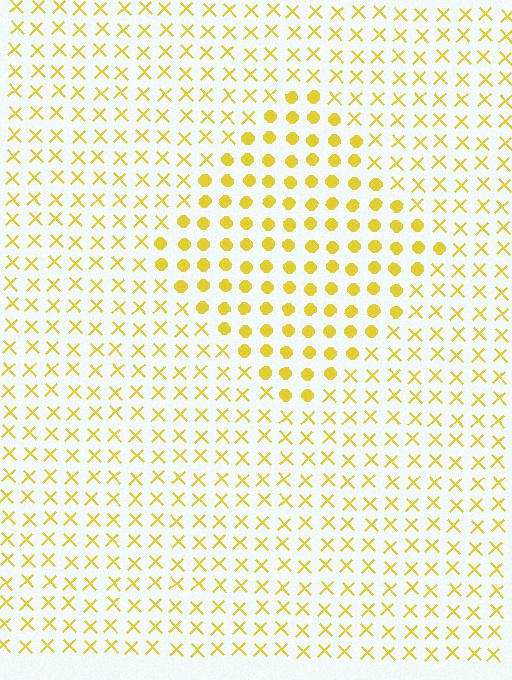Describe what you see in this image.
The image is filled with small yellow elements arranged in a uniform grid. A diamond-shaped region contains circles, while the surrounding area contains X marks. The boundary is defined purely by the change in element shape.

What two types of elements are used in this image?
The image uses circles inside the diamond region and X marks outside it.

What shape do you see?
I see a diamond.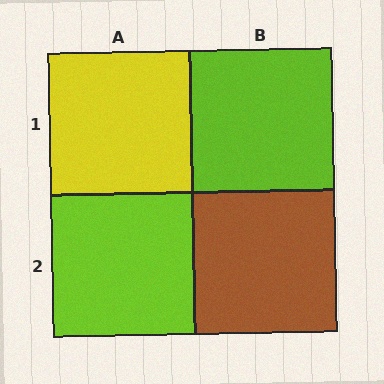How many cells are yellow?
1 cell is yellow.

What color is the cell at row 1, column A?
Yellow.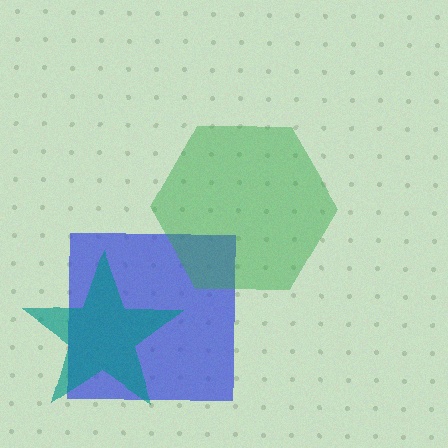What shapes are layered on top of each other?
The layered shapes are: a blue square, a green hexagon, a teal star.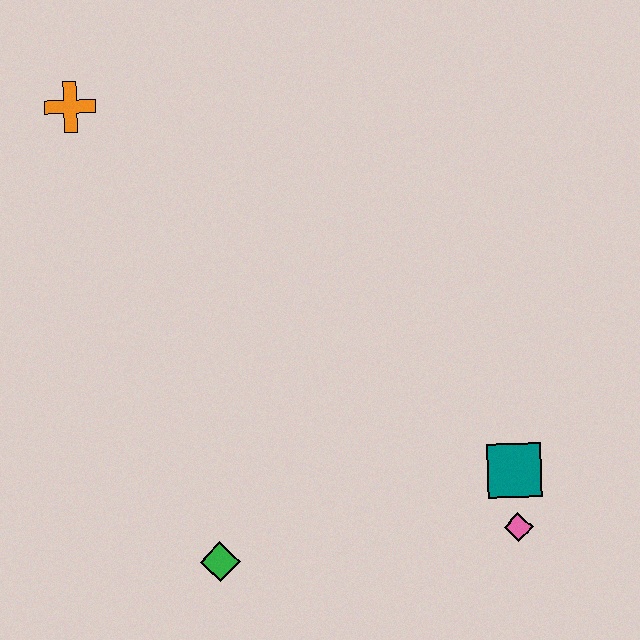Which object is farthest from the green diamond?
The orange cross is farthest from the green diamond.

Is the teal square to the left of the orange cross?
No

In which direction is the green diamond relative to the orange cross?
The green diamond is below the orange cross.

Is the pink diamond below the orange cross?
Yes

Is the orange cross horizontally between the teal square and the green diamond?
No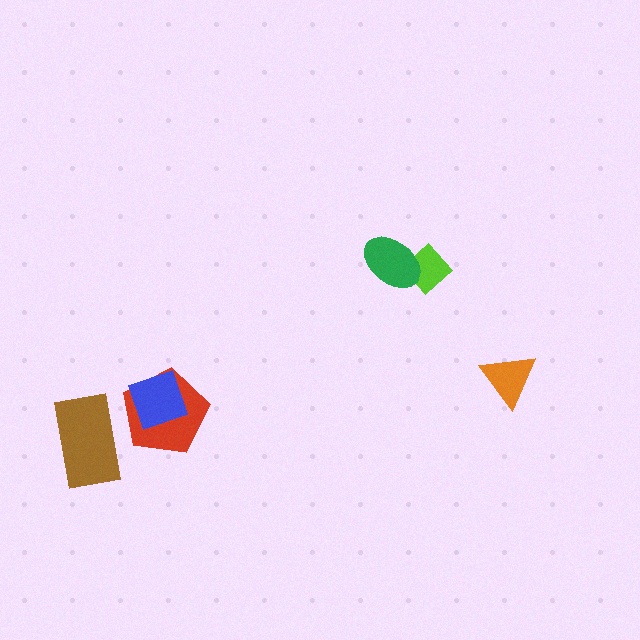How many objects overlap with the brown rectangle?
0 objects overlap with the brown rectangle.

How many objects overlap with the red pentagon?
1 object overlaps with the red pentagon.